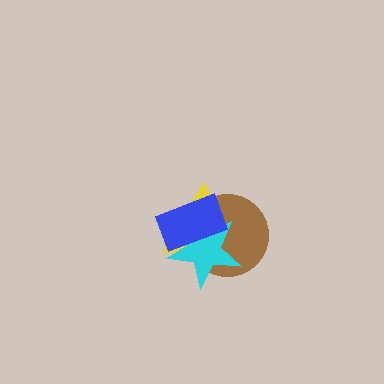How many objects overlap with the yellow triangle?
3 objects overlap with the yellow triangle.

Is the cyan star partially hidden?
Yes, it is partially covered by another shape.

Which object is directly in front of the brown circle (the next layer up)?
The cyan star is directly in front of the brown circle.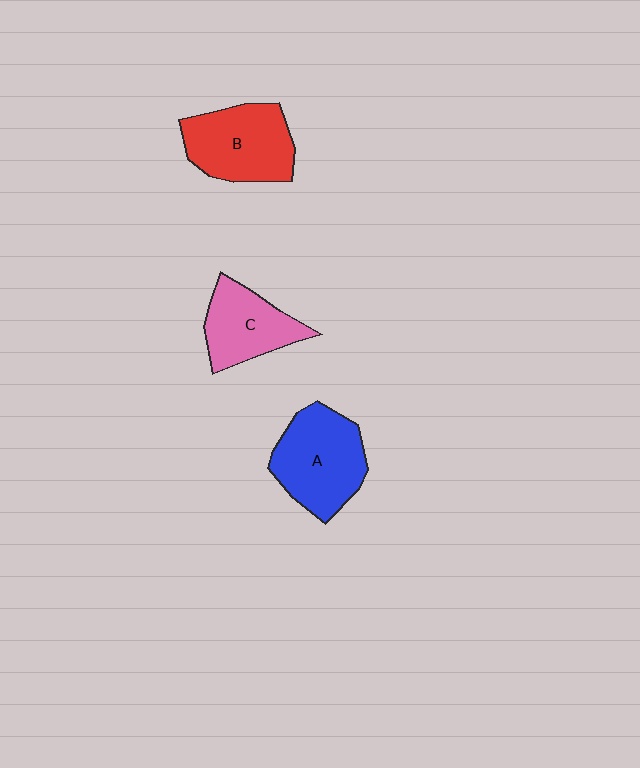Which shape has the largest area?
Shape A (blue).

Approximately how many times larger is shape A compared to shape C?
Approximately 1.3 times.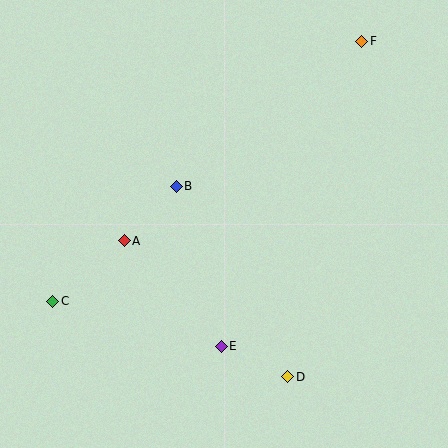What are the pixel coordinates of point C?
Point C is at (53, 302).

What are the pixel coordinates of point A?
Point A is at (124, 241).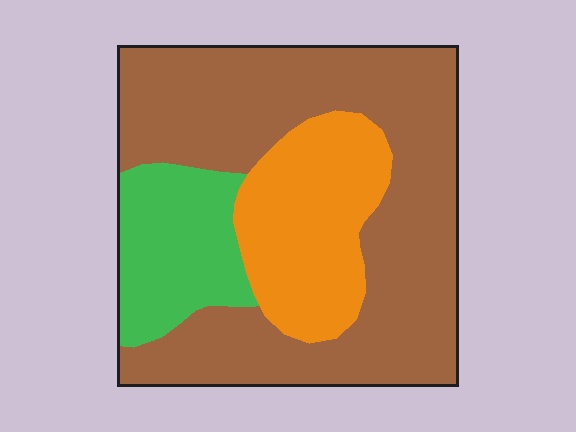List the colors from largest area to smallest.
From largest to smallest: brown, orange, green.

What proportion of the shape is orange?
Orange takes up about one fifth (1/5) of the shape.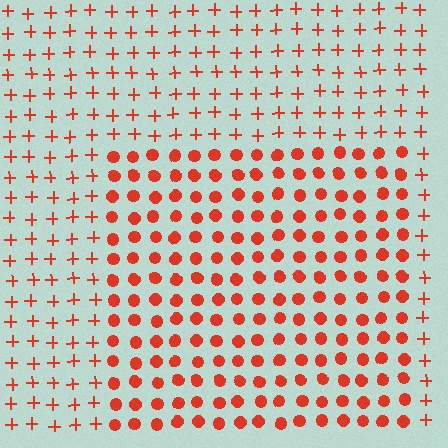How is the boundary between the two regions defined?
The boundary is defined by a change in element shape: circles inside vs. plus signs outside. All elements share the same color and spacing.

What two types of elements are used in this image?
The image uses circles inside the rectangle region and plus signs outside it.